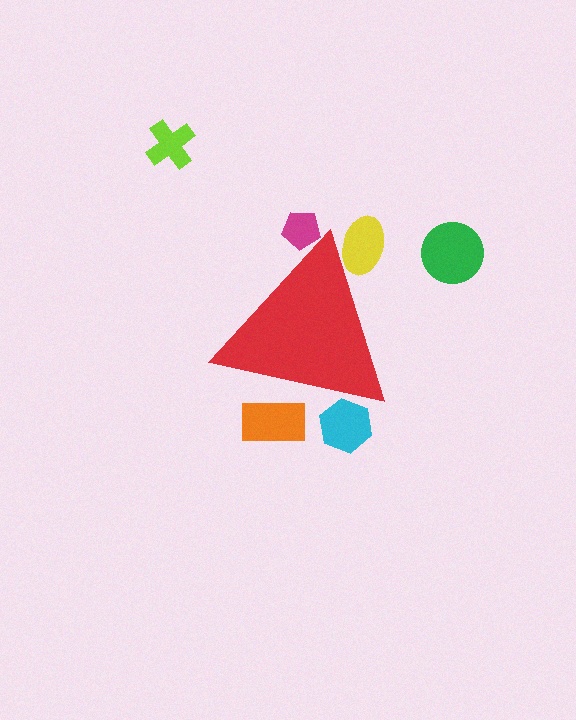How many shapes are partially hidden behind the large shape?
4 shapes are partially hidden.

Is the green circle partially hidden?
No, the green circle is fully visible.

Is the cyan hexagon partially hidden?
Yes, the cyan hexagon is partially hidden behind the red triangle.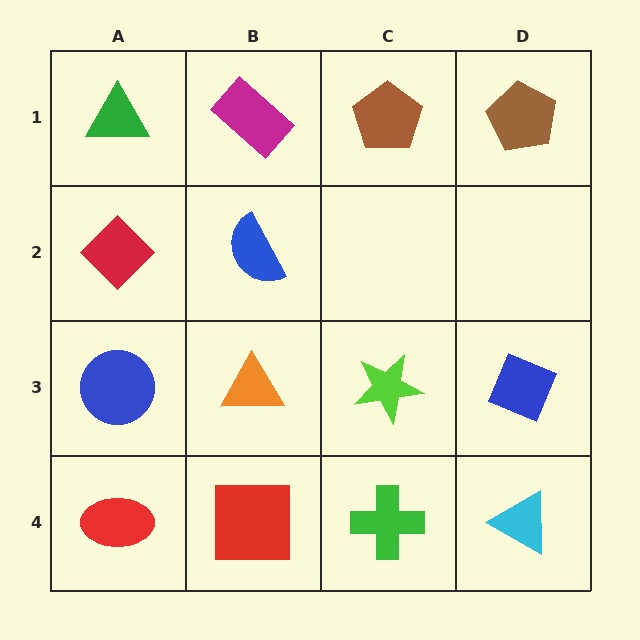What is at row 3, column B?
An orange triangle.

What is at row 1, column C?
A brown pentagon.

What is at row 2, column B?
A blue semicircle.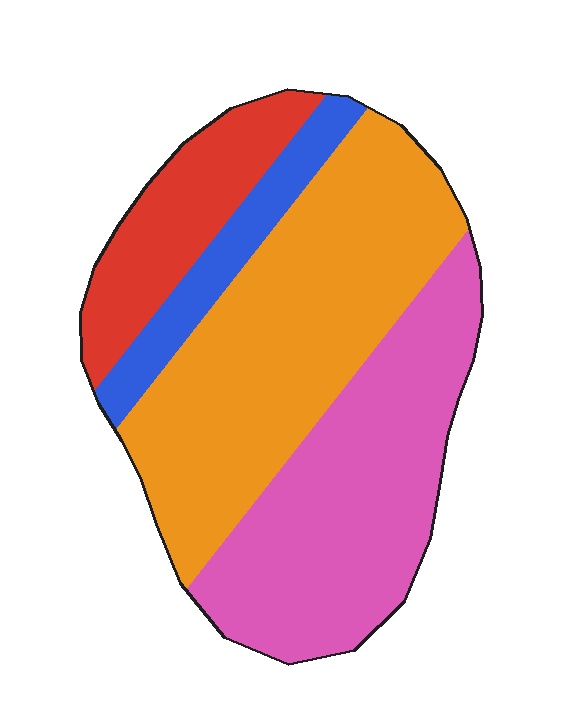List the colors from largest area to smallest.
From largest to smallest: orange, pink, red, blue.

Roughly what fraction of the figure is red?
Red covers 15% of the figure.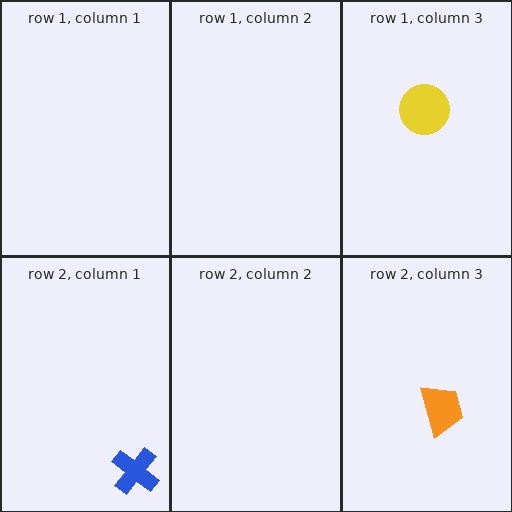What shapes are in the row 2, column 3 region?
The orange trapezoid.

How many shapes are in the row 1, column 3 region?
1.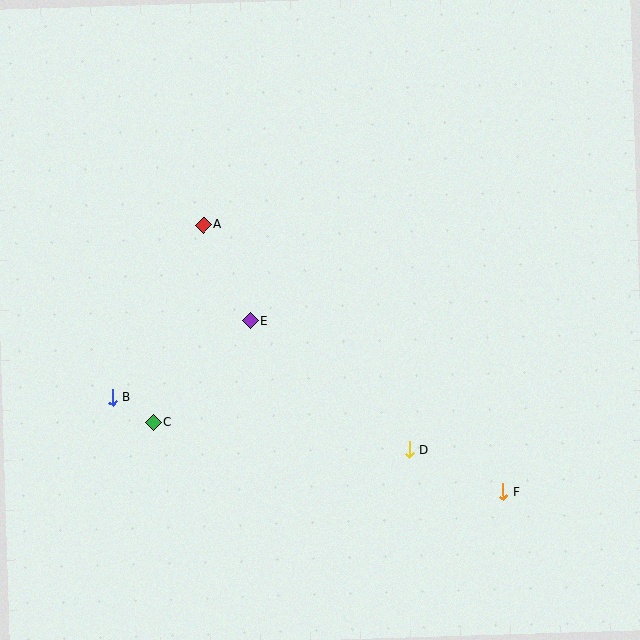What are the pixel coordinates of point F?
Point F is at (503, 492).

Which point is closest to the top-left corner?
Point A is closest to the top-left corner.